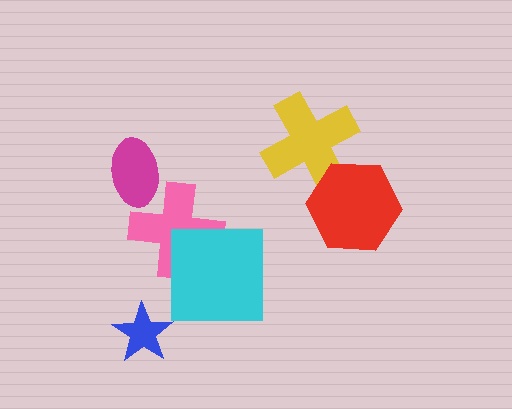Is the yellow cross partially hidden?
Yes, it is partially covered by another shape.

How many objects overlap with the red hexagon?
1 object overlaps with the red hexagon.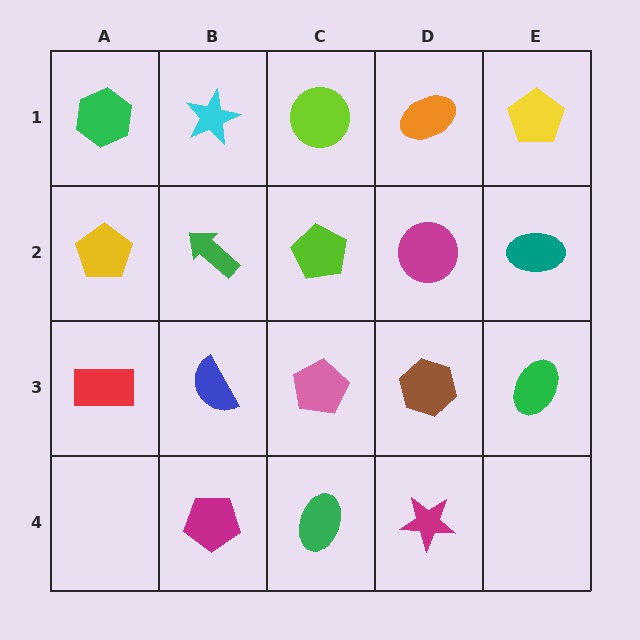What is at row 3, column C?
A pink pentagon.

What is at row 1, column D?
An orange ellipse.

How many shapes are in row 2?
5 shapes.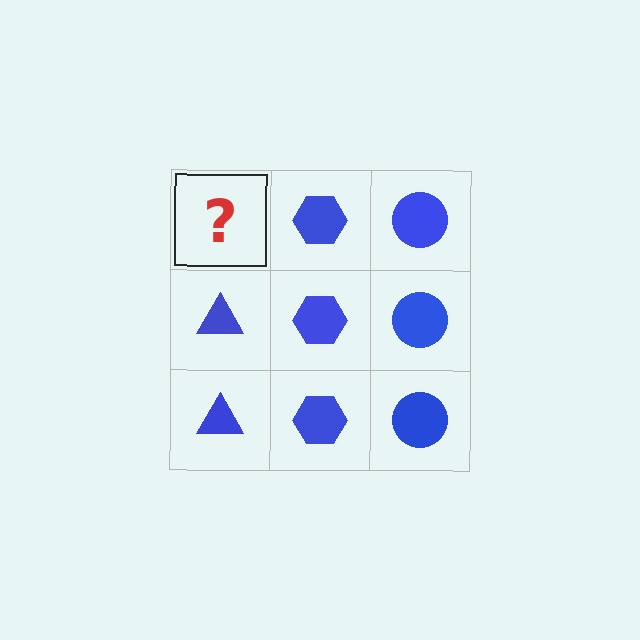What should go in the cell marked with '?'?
The missing cell should contain a blue triangle.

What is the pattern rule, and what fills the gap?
The rule is that each column has a consistent shape. The gap should be filled with a blue triangle.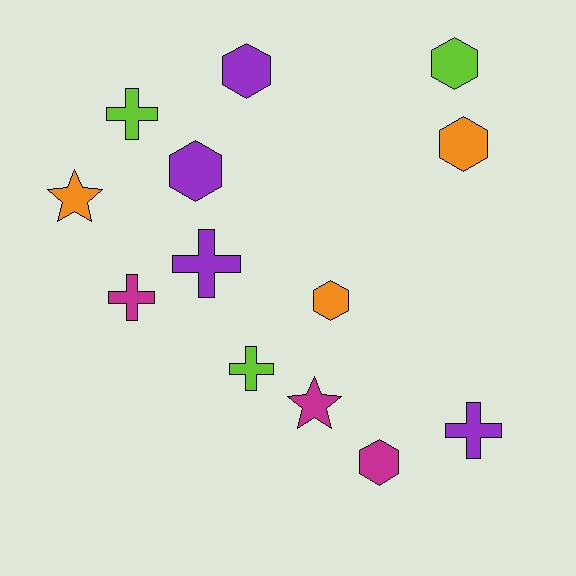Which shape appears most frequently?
Hexagon, with 6 objects.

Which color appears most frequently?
Purple, with 4 objects.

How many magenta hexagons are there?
There is 1 magenta hexagon.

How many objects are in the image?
There are 13 objects.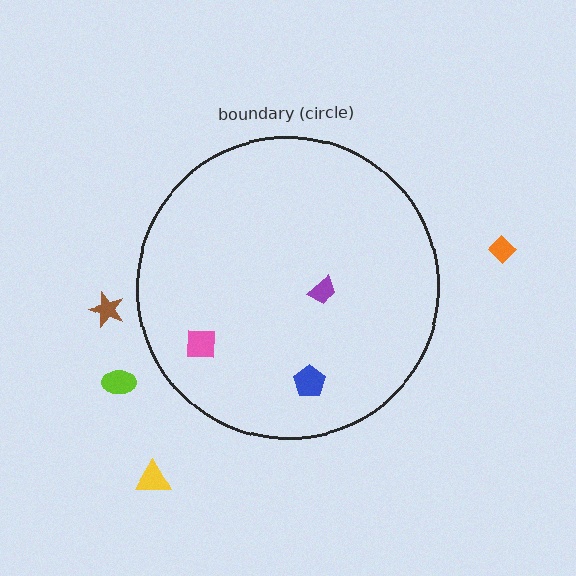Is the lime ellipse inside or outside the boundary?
Outside.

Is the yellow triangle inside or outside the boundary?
Outside.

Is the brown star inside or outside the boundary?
Outside.